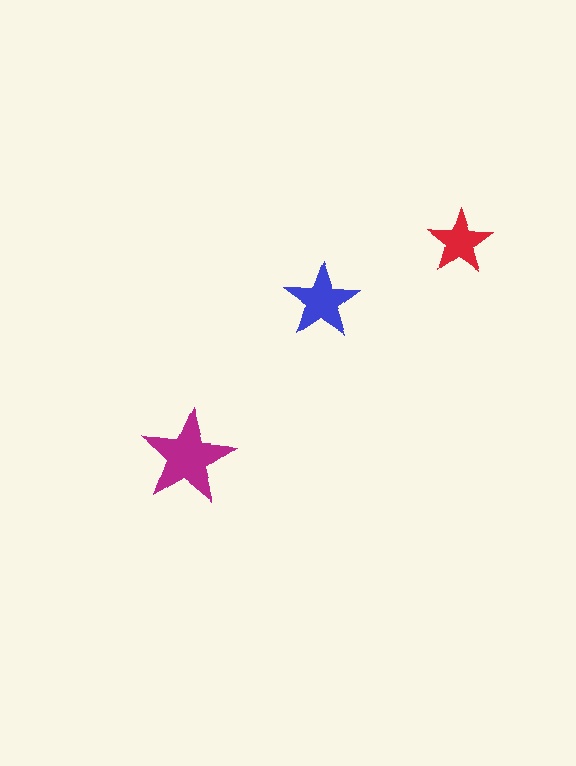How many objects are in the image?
There are 3 objects in the image.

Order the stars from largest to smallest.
the magenta one, the blue one, the red one.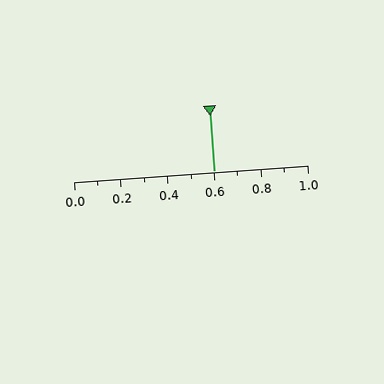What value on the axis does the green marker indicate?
The marker indicates approximately 0.6.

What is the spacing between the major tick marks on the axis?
The major ticks are spaced 0.2 apart.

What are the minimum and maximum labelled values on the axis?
The axis runs from 0.0 to 1.0.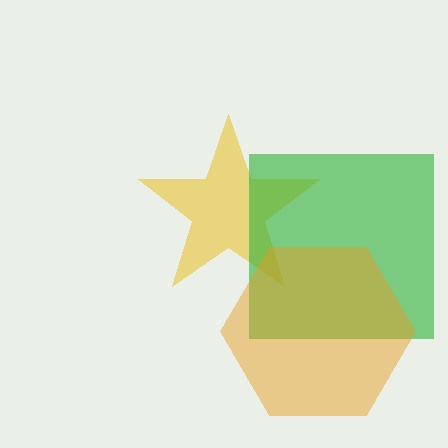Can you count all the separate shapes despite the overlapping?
Yes, there are 3 separate shapes.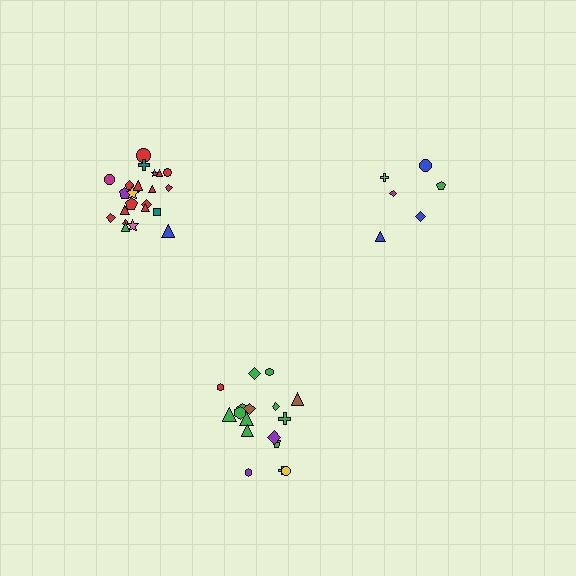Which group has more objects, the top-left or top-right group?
The top-left group.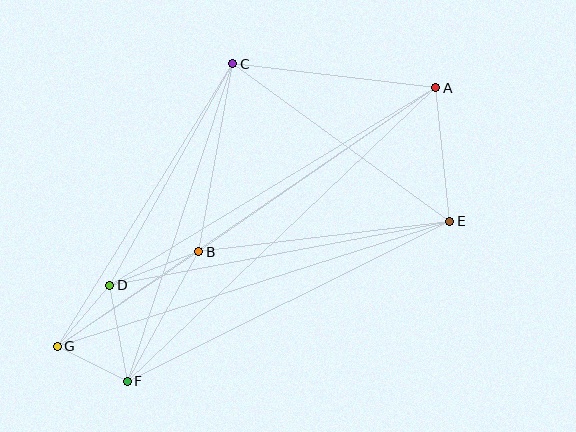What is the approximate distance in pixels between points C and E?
The distance between C and E is approximately 268 pixels.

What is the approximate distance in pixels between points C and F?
The distance between C and F is approximately 335 pixels.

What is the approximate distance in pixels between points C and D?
The distance between C and D is approximately 253 pixels.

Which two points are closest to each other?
Points F and G are closest to each other.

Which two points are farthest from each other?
Points A and G are farthest from each other.